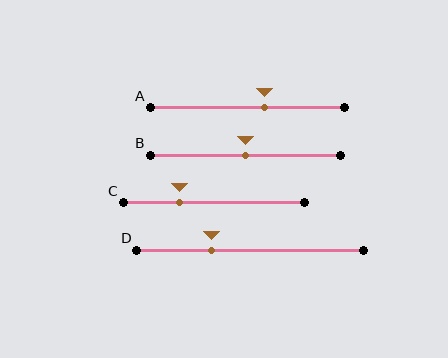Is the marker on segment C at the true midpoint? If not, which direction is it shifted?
No, the marker on segment C is shifted to the left by about 19% of the segment length.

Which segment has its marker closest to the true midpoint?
Segment B has its marker closest to the true midpoint.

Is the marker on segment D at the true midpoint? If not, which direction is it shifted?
No, the marker on segment D is shifted to the left by about 17% of the segment length.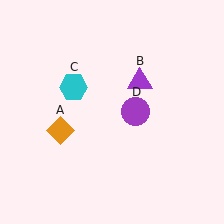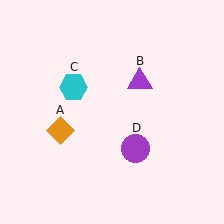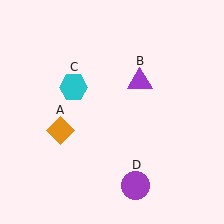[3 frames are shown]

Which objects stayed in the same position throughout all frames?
Orange diamond (object A) and purple triangle (object B) and cyan hexagon (object C) remained stationary.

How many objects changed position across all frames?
1 object changed position: purple circle (object D).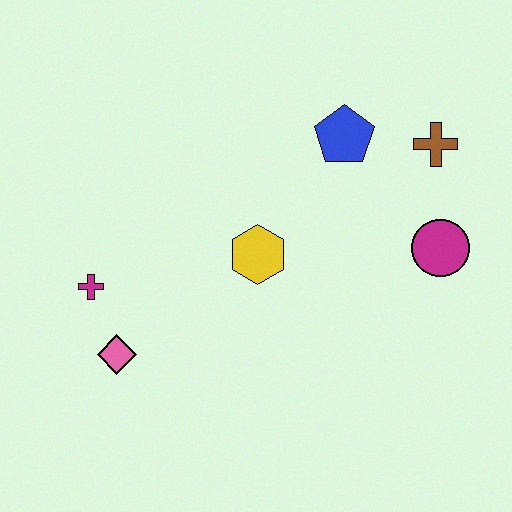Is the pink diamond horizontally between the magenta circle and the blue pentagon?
No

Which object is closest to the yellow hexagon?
The blue pentagon is closest to the yellow hexagon.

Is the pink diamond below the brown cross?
Yes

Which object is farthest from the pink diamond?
The brown cross is farthest from the pink diamond.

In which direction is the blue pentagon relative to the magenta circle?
The blue pentagon is above the magenta circle.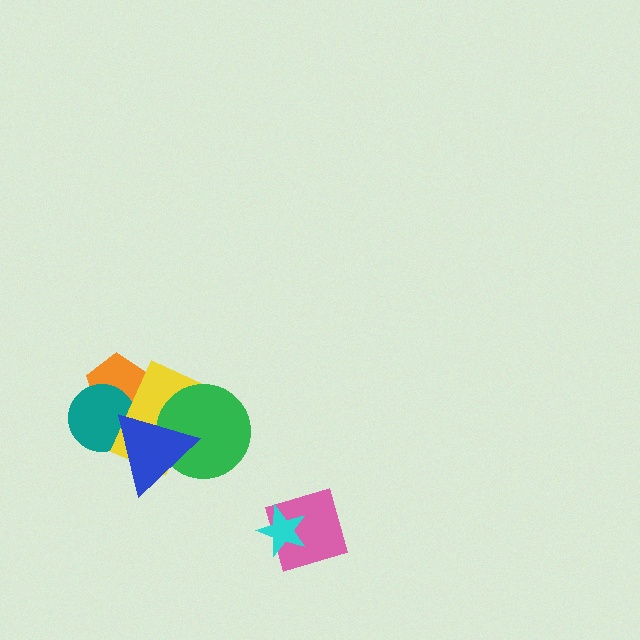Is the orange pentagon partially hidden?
Yes, it is partially covered by another shape.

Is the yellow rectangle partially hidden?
Yes, it is partially covered by another shape.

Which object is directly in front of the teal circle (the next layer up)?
The yellow rectangle is directly in front of the teal circle.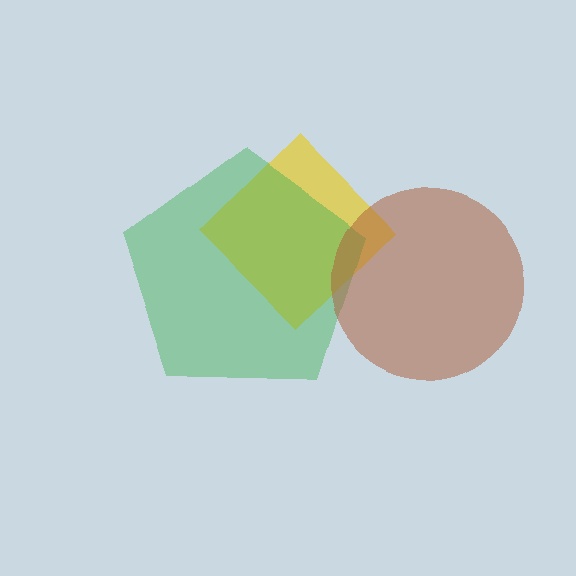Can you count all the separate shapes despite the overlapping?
Yes, there are 3 separate shapes.